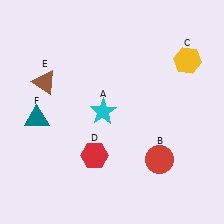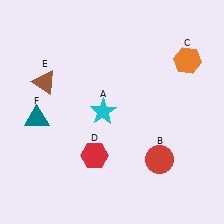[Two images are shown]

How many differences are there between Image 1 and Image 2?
There is 1 difference between the two images.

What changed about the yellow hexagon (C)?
In Image 1, C is yellow. In Image 2, it changed to orange.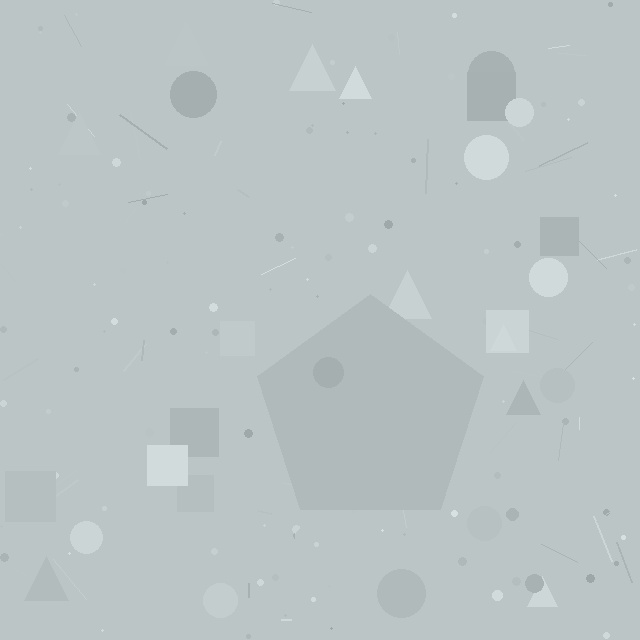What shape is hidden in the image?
A pentagon is hidden in the image.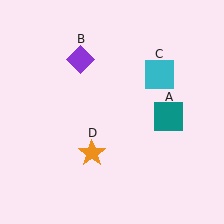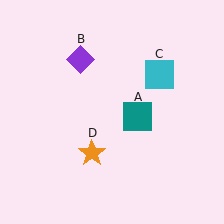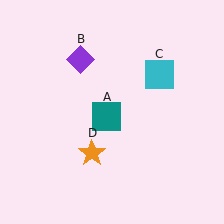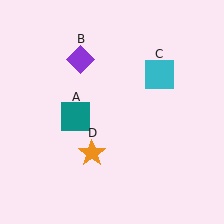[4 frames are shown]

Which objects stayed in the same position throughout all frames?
Purple diamond (object B) and cyan square (object C) and orange star (object D) remained stationary.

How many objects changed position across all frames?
1 object changed position: teal square (object A).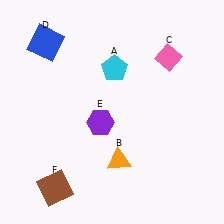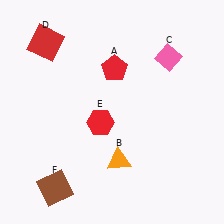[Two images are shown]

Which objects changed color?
A changed from cyan to red. D changed from blue to red. E changed from purple to red.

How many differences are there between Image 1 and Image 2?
There are 3 differences between the two images.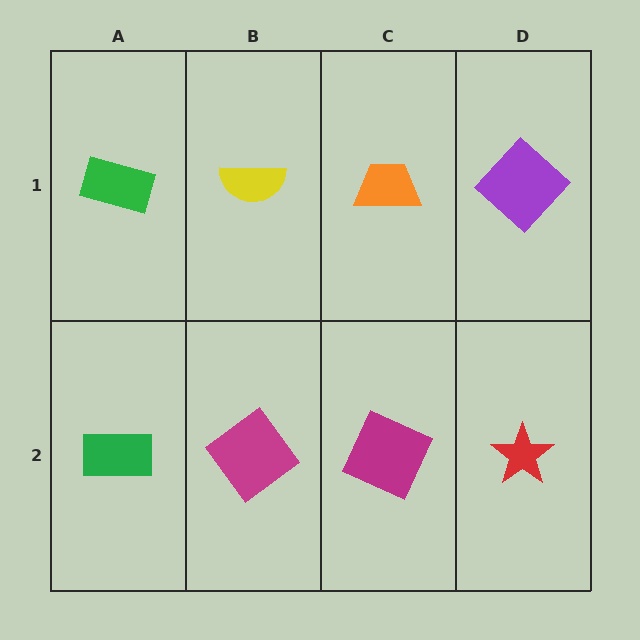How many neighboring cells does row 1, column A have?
2.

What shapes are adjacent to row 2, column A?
A green rectangle (row 1, column A), a magenta diamond (row 2, column B).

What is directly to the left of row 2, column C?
A magenta diamond.